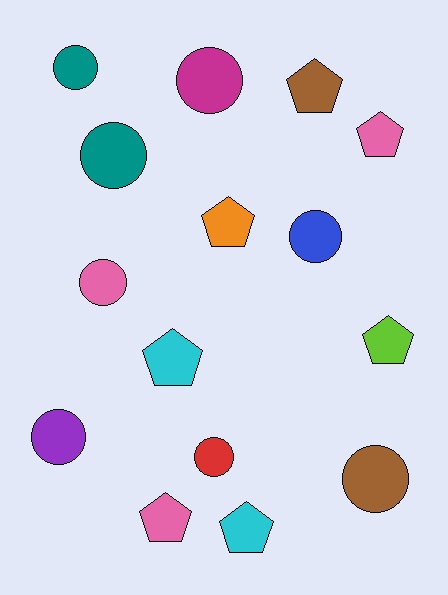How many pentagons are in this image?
There are 7 pentagons.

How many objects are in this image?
There are 15 objects.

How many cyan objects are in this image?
There are 2 cyan objects.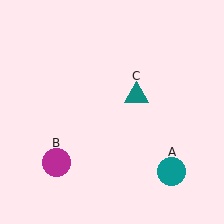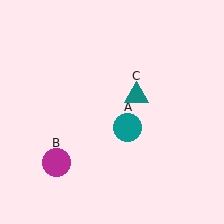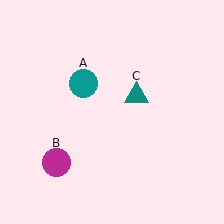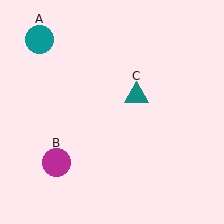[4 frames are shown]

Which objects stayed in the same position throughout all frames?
Magenta circle (object B) and teal triangle (object C) remained stationary.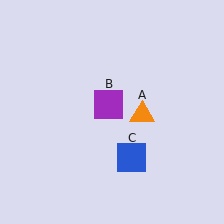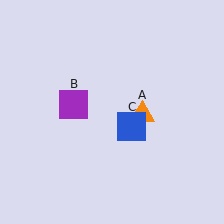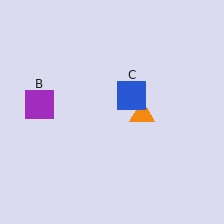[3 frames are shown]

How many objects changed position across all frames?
2 objects changed position: purple square (object B), blue square (object C).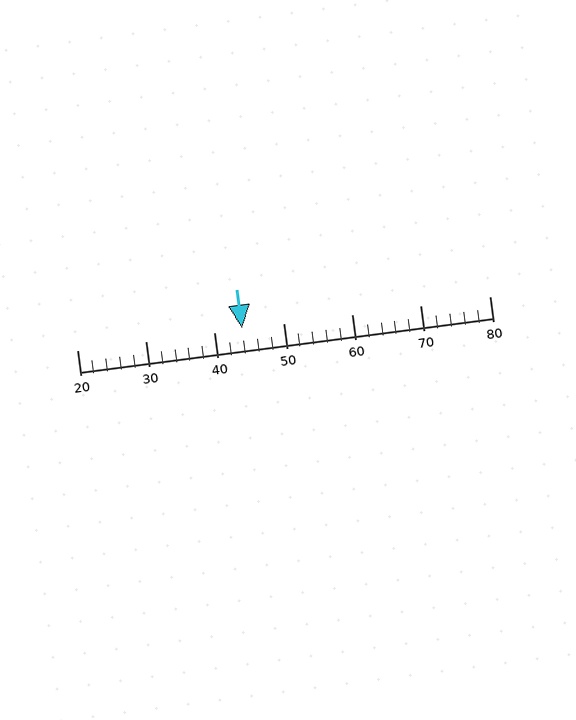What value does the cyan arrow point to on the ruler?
The cyan arrow points to approximately 44.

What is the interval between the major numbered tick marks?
The major tick marks are spaced 10 units apart.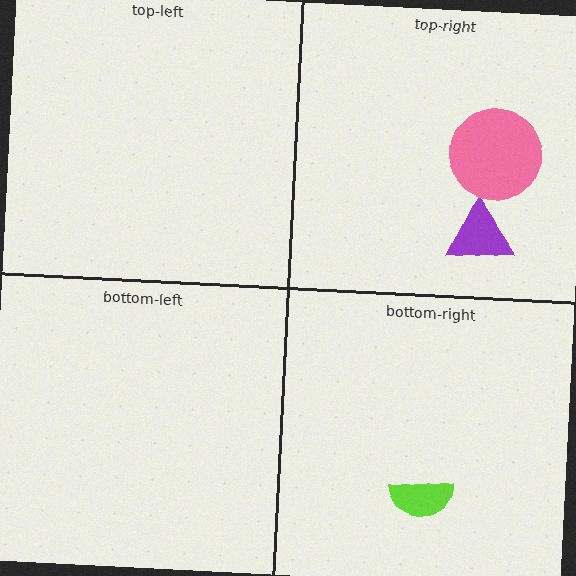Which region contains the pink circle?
The top-right region.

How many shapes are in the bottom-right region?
1.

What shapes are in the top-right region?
The purple triangle, the pink circle.